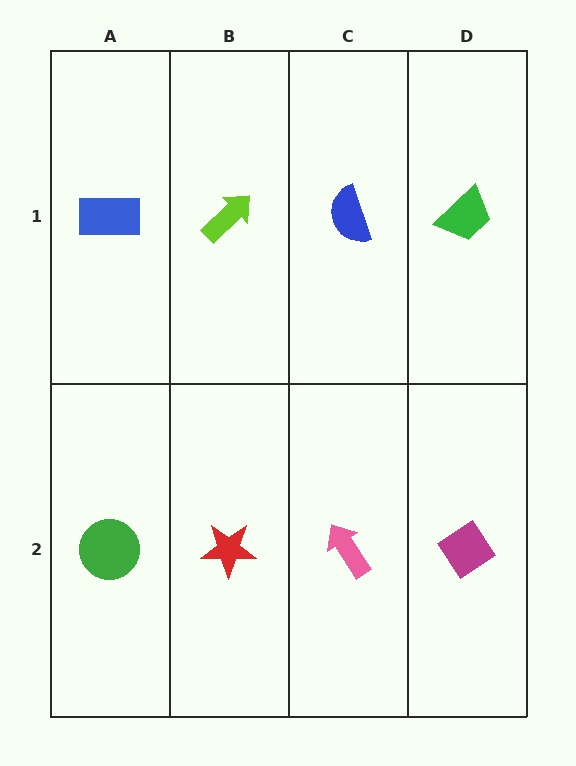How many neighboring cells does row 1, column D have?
2.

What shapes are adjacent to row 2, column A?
A blue rectangle (row 1, column A), a red star (row 2, column B).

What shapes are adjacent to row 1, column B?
A red star (row 2, column B), a blue rectangle (row 1, column A), a blue semicircle (row 1, column C).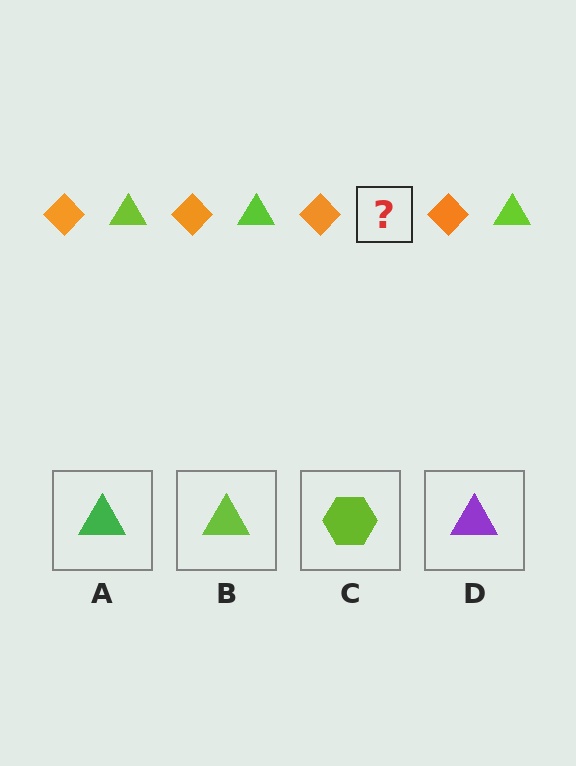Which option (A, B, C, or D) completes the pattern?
B.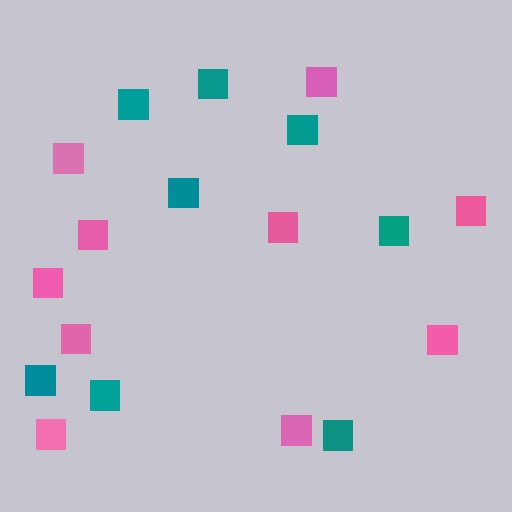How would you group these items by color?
There are 2 groups: one group of teal squares (8) and one group of pink squares (10).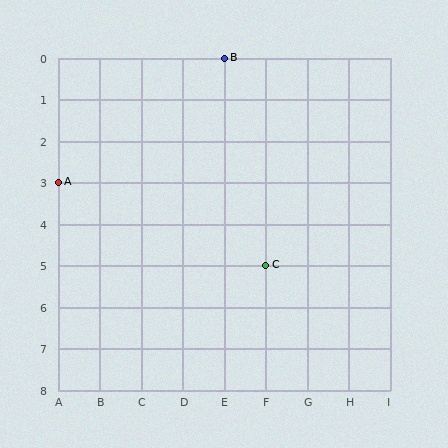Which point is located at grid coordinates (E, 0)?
Point B is at (E, 0).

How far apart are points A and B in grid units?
Points A and B are 4 columns and 3 rows apart (about 5.0 grid units diagonally).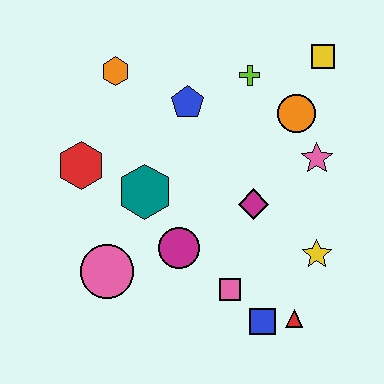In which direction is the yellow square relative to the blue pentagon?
The yellow square is to the right of the blue pentagon.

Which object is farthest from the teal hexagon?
The yellow square is farthest from the teal hexagon.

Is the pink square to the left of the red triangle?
Yes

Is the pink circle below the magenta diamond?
Yes